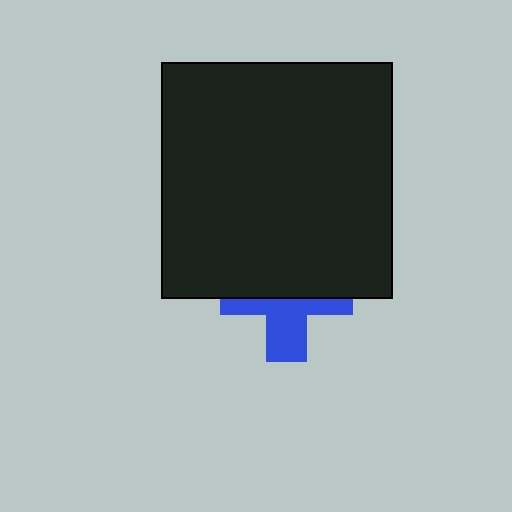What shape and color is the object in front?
The object in front is a black rectangle.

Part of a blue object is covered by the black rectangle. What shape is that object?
It is a cross.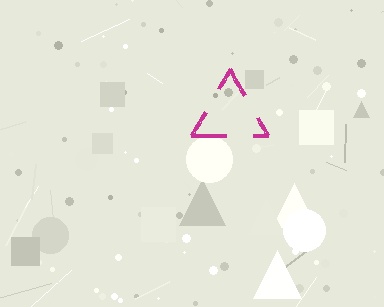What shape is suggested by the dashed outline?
The dashed outline suggests a triangle.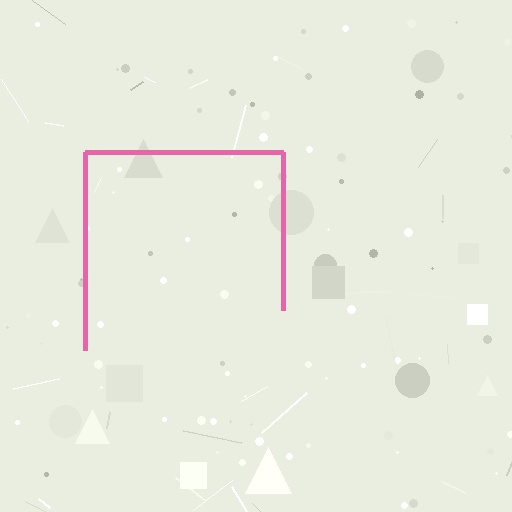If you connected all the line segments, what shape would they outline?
They would outline a square.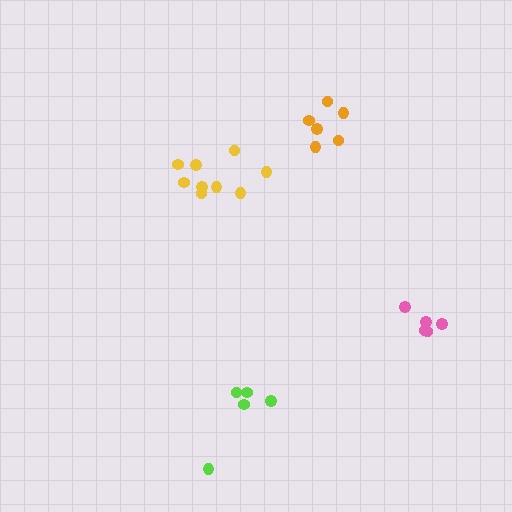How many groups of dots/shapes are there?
There are 4 groups.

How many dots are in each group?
Group 1: 6 dots, Group 2: 5 dots, Group 3: 9 dots, Group 4: 5 dots (25 total).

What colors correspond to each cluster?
The clusters are colored: orange, pink, yellow, lime.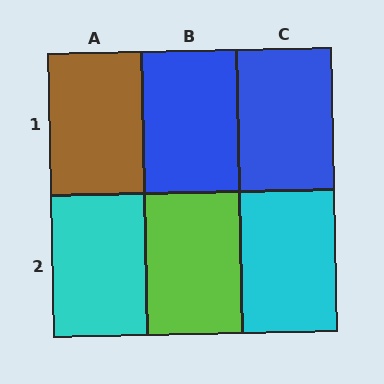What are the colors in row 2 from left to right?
Cyan, lime, cyan.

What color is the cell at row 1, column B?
Blue.